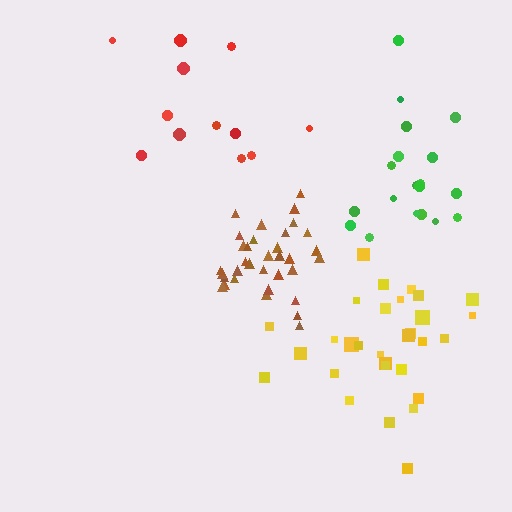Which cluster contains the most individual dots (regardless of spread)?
Brown (34).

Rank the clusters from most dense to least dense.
brown, yellow, green, red.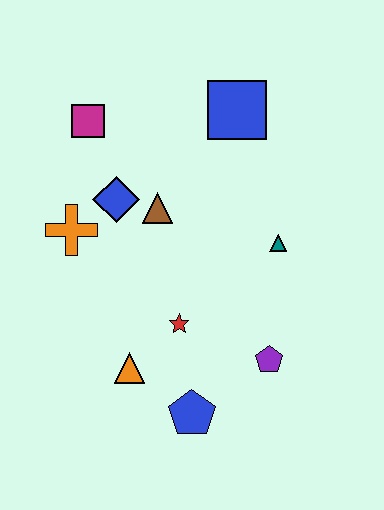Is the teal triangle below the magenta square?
Yes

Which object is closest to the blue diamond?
The brown triangle is closest to the blue diamond.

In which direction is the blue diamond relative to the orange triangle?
The blue diamond is above the orange triangle.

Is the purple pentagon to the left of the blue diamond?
No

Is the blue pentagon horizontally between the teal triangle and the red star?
Yes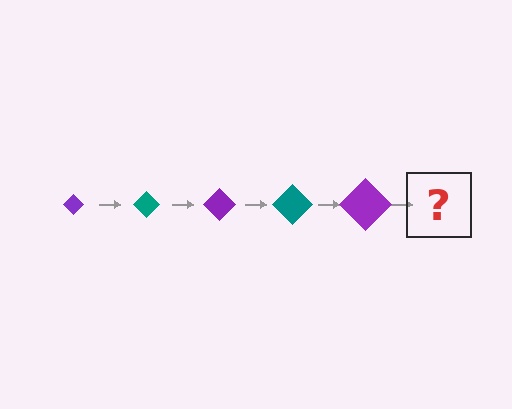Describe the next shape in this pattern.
It should be a teal diamond, larger than the previous one.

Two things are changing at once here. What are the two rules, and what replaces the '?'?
The two rules are that the diamond grows larger each step and the color cycles through purple and teal. The '?' should be a teal diamond, larger than the previous one.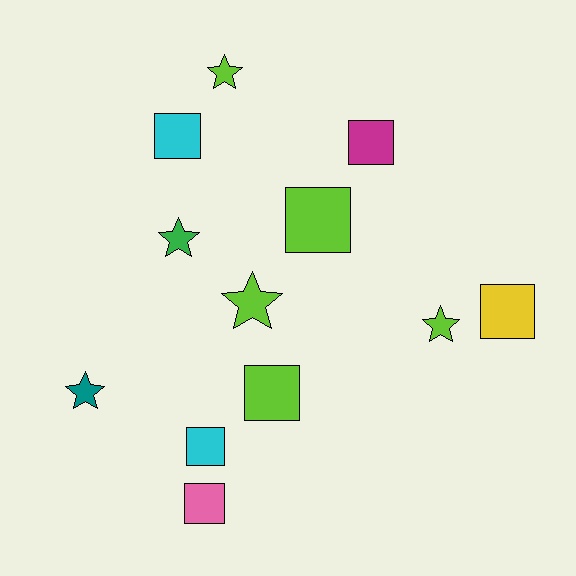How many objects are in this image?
There are 12 objects.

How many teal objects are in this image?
There is 1 teal object.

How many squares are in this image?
There are 7 squares.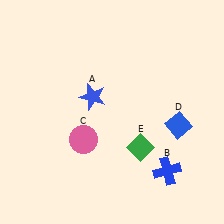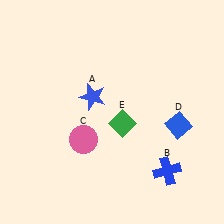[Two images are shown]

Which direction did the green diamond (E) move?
The green diamond (E) moved up.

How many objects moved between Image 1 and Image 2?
1 object moved between the two images.